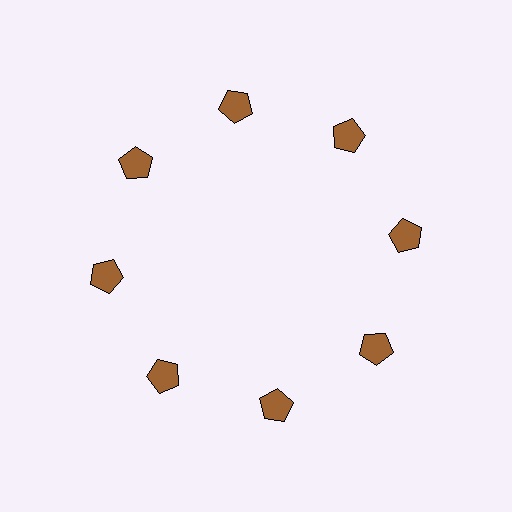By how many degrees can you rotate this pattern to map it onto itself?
The pattern maps onto itself every 45 degrees of rotation.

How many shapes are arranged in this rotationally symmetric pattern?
There are 8 shapes, arranged in 8 groups of 1.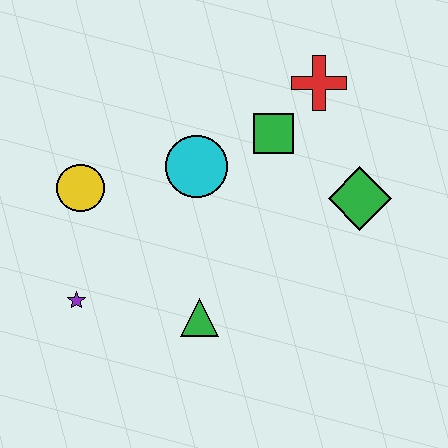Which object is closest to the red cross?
The green square is closest to the red cross.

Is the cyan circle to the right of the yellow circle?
Yes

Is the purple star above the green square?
No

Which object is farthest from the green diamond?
The purple star is farthest from the green diamond.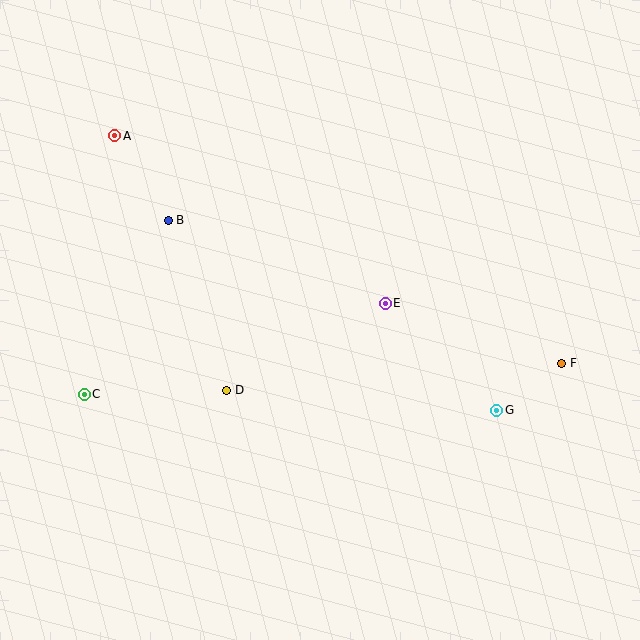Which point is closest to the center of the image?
Point E at (385, 303) is closest to the center.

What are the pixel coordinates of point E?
Point E is at (385, 303).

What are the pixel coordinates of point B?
Point B is at (168, 220).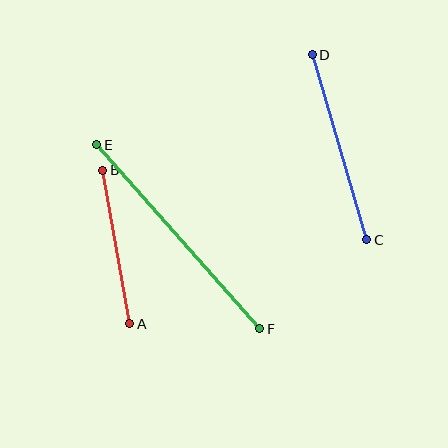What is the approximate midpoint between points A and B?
The midpoint is at approximately (116, 247) pixels.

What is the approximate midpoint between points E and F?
The midpoint is at approximately (178, 237) pixels.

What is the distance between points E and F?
The distance is approximately 246 pixels.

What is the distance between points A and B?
The distance is approximately 156 pixels.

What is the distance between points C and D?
The distance is approximately 193 pixels.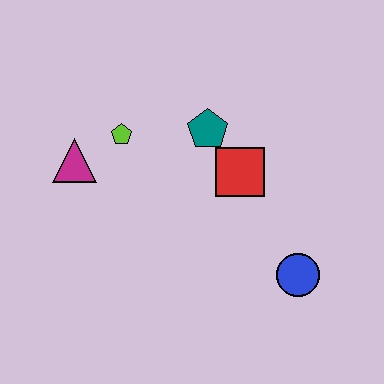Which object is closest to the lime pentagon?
The magenta triangle is closest to the lime pentagon.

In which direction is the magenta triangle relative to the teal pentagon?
The magenta triangle is to the left of the teal pentagon.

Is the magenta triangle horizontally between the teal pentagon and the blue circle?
No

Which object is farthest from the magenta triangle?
The blue circle is farthest from the magenta triangle.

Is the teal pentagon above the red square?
Yes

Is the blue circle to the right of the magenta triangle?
Yes